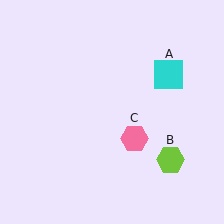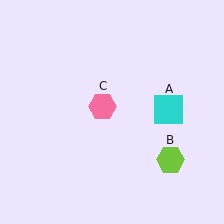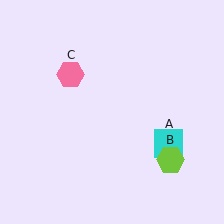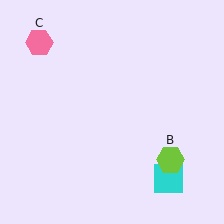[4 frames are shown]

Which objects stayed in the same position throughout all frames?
Lime hexagon (object B) remained stationary.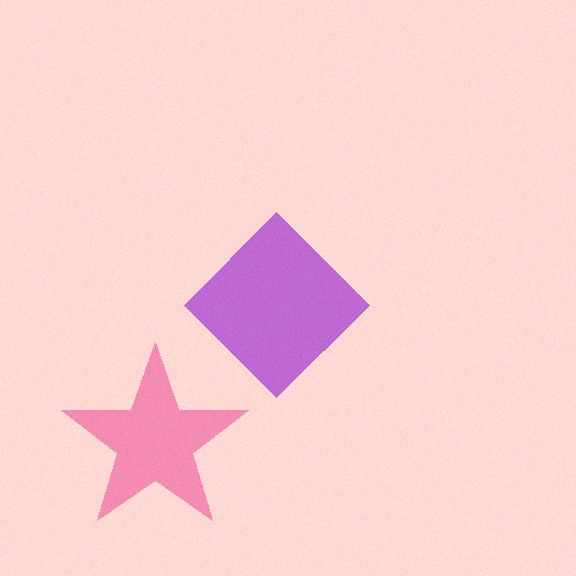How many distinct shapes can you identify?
There are 2 distinct shapes: a pink star, a purple diamond.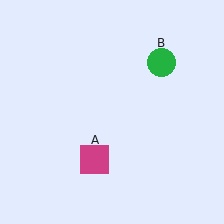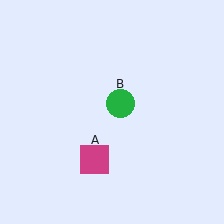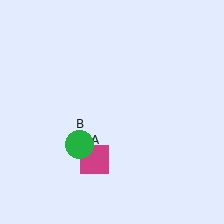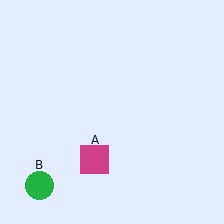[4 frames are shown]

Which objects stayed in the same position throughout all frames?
Magenta square (object A) remained stationary.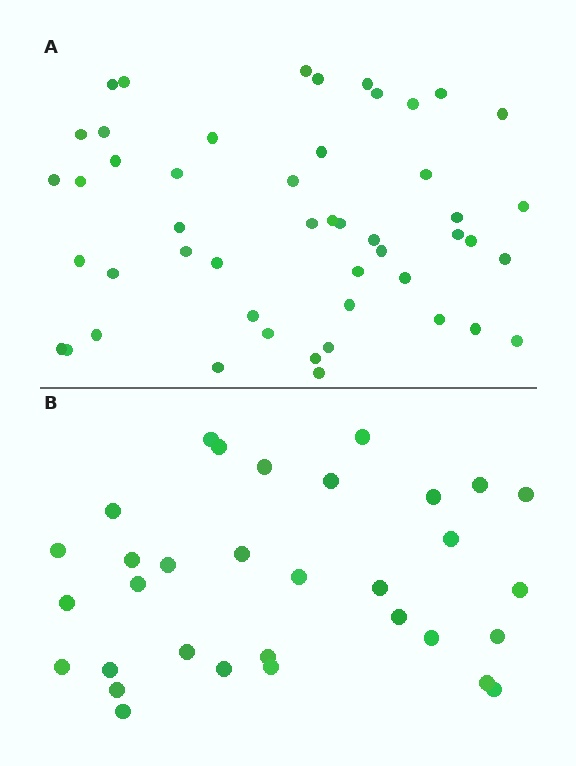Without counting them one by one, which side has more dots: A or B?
Region A (the top region) has more dots.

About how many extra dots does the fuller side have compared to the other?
Region A has approximately 15 more dots than region B.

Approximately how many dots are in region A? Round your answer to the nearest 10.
About 50 dots. (The exact count is 49, which rounds to 50.)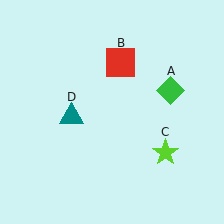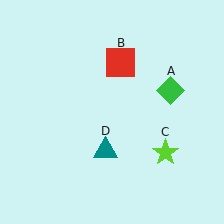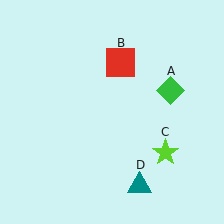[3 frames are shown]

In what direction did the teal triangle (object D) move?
The teal triangle (object D) moved down and to the right.